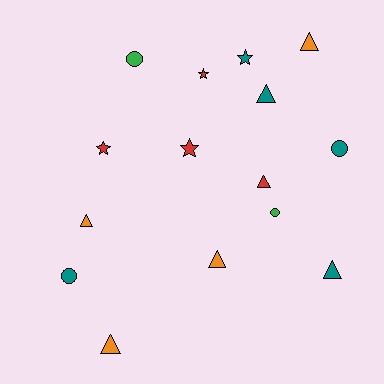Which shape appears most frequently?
Triangle, with 7 objects.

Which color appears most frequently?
Teal, with 5 objects.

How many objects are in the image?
There are 15 objects.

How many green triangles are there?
There are no green triangles.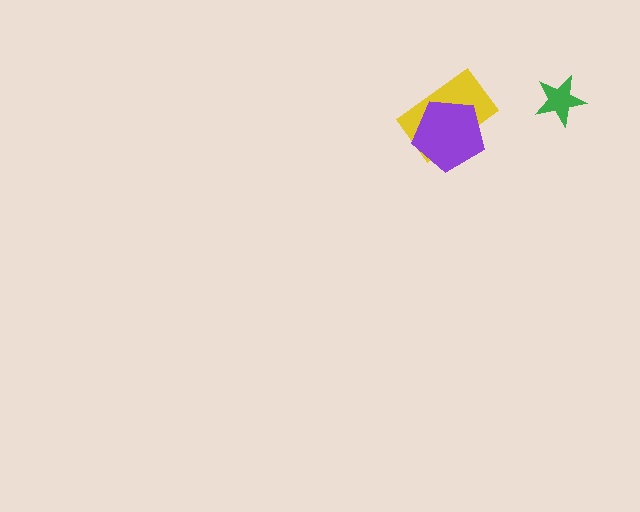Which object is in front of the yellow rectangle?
The purple pentagon is in front of the yellow rectangle.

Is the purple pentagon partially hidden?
No, no other shape covers it.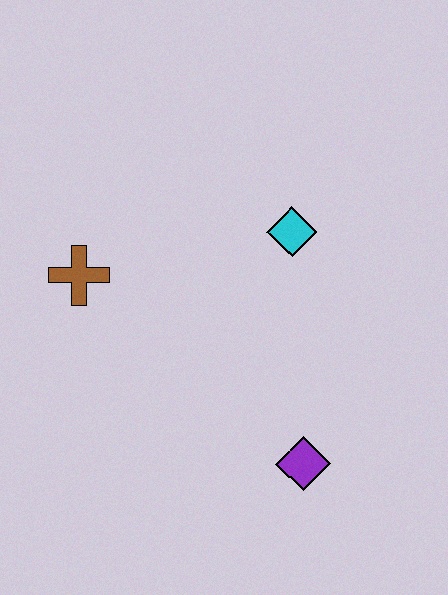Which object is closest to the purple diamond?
The cyan diamond is closest to the purple diamond.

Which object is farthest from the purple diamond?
The brown cross is farthest from the purple diamond.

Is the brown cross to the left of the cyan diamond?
Yes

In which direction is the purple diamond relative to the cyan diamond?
The purple diamond is below the cyan diamond.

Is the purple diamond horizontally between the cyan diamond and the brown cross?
No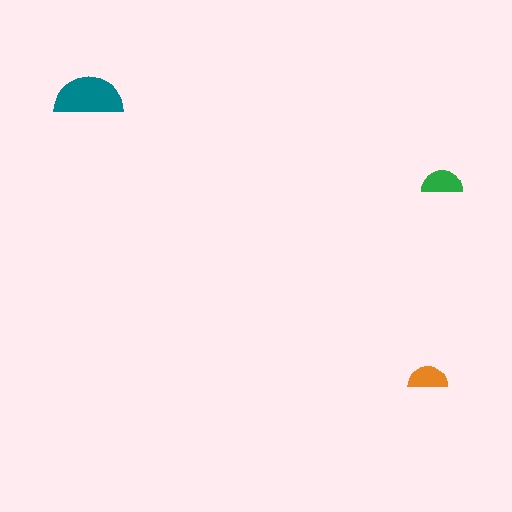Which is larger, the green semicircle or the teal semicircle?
The teal one.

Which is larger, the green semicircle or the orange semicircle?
The green one.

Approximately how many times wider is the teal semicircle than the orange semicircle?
About 1.5 times wider.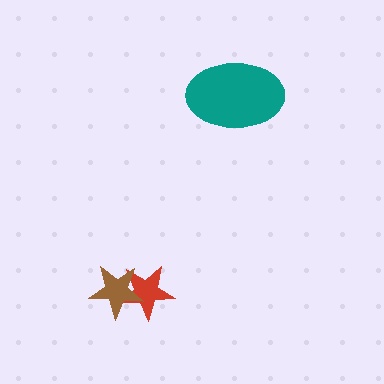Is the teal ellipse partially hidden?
No, no other shape covers it.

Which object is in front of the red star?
The brown star is in front of the red star.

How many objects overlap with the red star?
1 object overlaps with the red star.